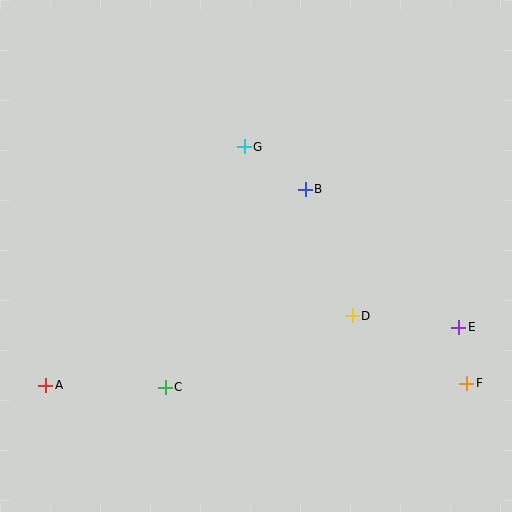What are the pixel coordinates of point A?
Point A is at (46, 385).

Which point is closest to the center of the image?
Point B at (305, 189) is closest to the center.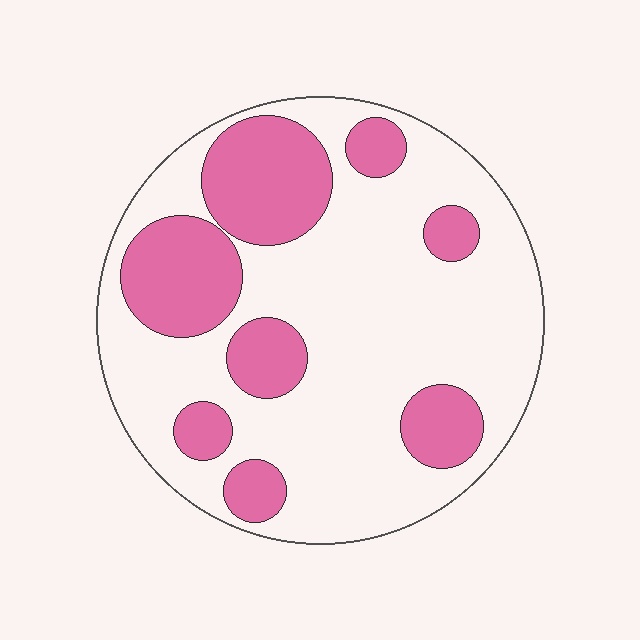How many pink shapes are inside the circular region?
8.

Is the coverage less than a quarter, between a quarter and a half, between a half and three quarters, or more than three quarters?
Between a quarter and a half.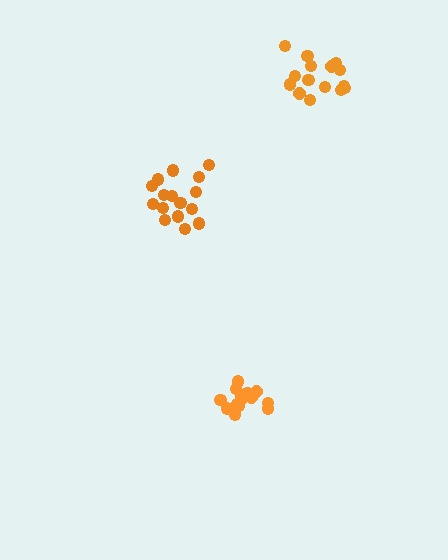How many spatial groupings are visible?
There are 3 spatial groupings.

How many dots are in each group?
Group 1: 16 dots, Group 2: 16 dots, Group 3: 16 dots (48 total).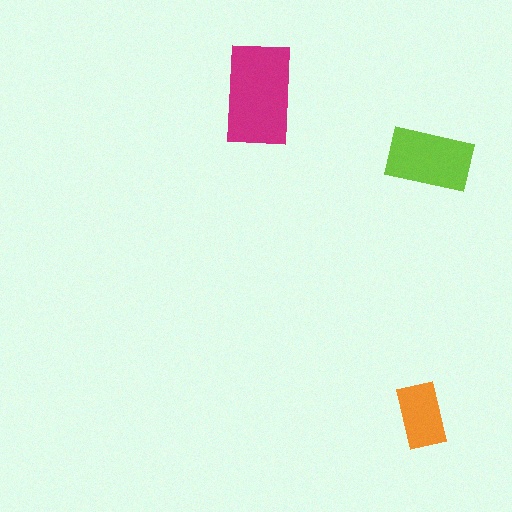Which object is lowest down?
The orange rectangle is bottommost.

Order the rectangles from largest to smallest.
the magenta one, the lime one, the orange one.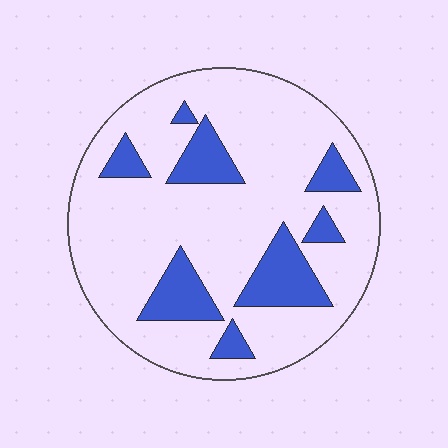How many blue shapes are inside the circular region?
8.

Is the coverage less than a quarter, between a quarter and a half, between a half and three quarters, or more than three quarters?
Less than a quarter.